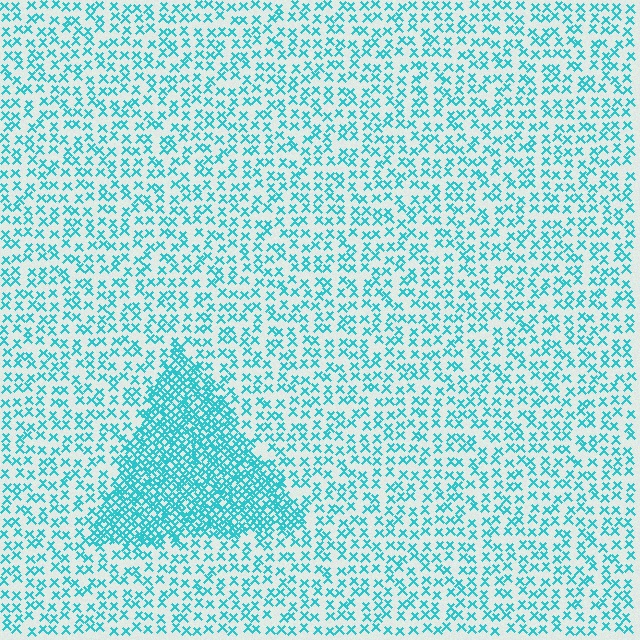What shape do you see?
I see a triangle.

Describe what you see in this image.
The image contains small cyan elements arranged at two different densities. A triangle-shaped region is visible where the elements are more densely packed than the surrounding area.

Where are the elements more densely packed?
The elements are more densely packed inside the triangle boundary.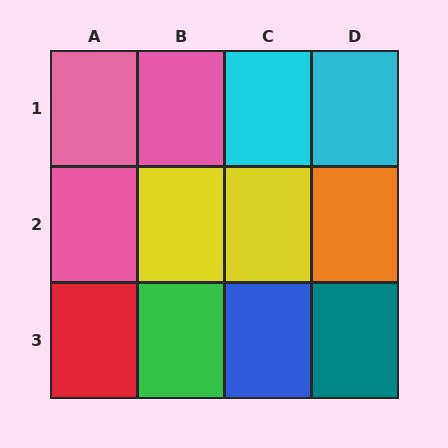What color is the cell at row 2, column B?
Yellow.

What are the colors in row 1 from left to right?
Pink, pink, cyan, cyan.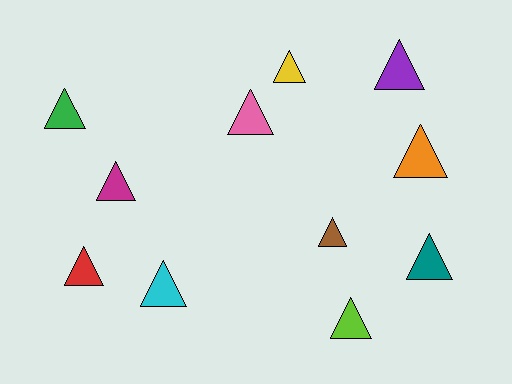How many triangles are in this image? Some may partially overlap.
There are 11 triangles.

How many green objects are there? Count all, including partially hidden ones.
There is 1 green object.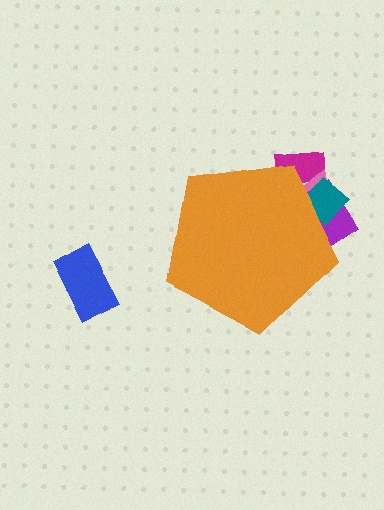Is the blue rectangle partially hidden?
No, the blue rectangle is fully visible.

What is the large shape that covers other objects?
An orange pentagon.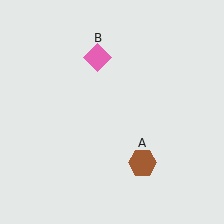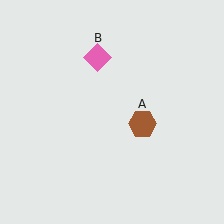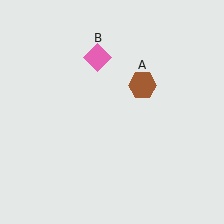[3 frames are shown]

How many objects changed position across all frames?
1 object changed position: brown hexagon (object A).